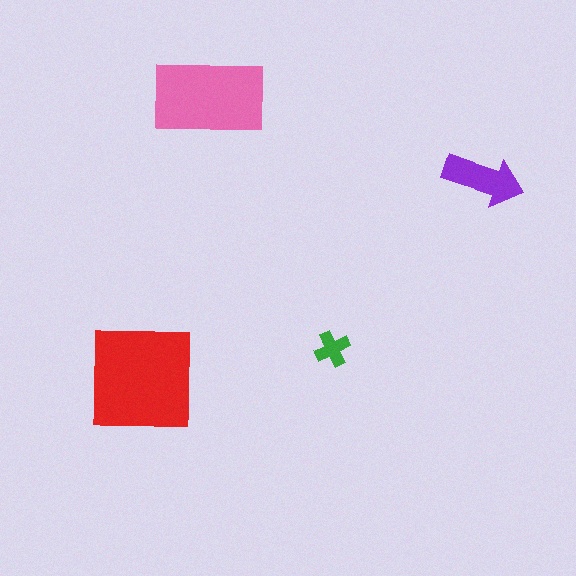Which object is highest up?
The pink rectangle is topmost.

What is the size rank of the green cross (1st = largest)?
4th.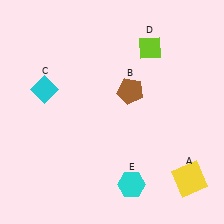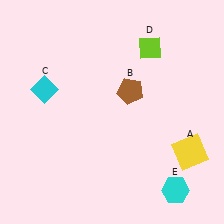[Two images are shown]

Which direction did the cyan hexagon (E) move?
The cyan hexagon (E) moved right.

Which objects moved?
The objects that moved are: the yellow square (A), the cyan hexagon (E).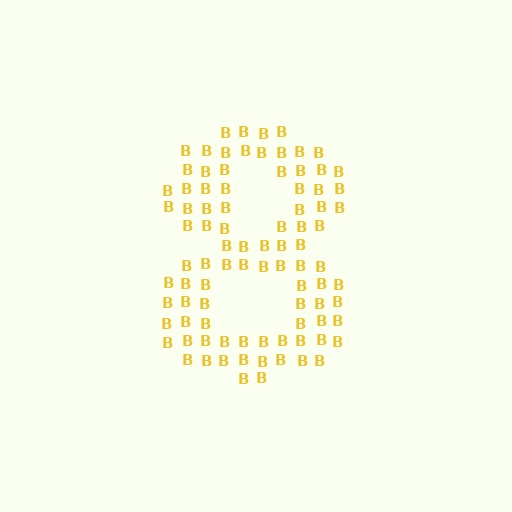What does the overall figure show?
The overall figure shows the digit 8.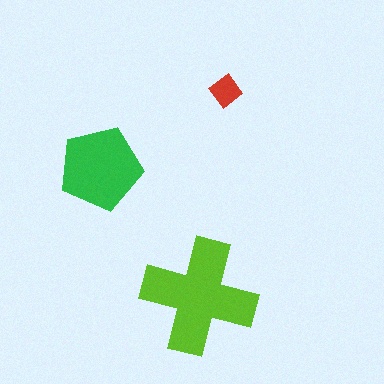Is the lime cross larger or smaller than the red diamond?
Larger.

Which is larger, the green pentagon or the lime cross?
The lime cross.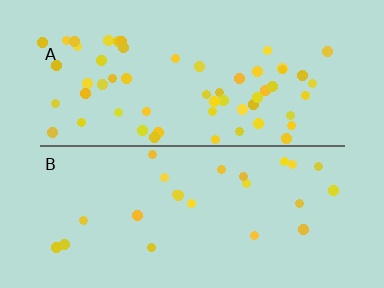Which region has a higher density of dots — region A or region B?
A (the top).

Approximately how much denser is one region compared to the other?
Approximately 2.4× — region A over region B.